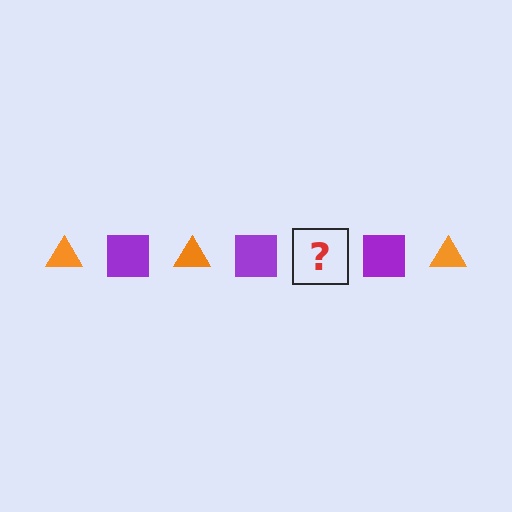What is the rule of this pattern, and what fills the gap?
The rule is that the pattern alternates between orange triangle and purple square. The gap should be filled with an orange triangle.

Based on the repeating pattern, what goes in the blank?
The blank should be an orange triangle.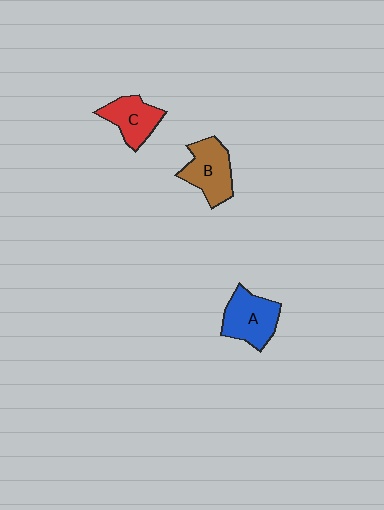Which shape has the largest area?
Shape A (blue).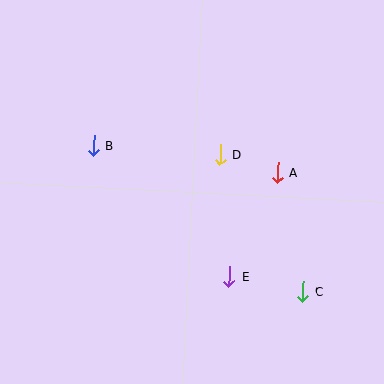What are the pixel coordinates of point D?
Point D is at (220, 155).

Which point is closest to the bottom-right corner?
Point C is closest to the bottom-right corner.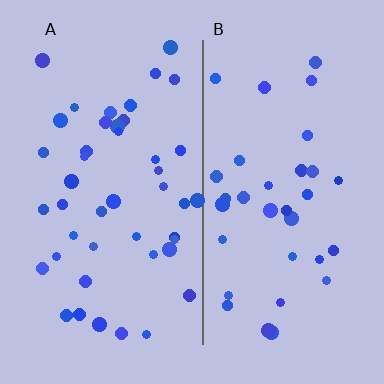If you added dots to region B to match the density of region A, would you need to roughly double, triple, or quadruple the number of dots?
Approximately double.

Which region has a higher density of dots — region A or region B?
A (the left).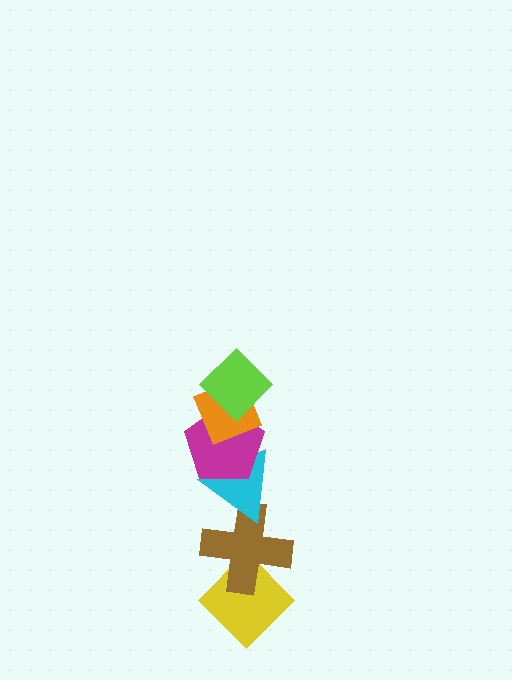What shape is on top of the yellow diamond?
The brown cross is on top of the yellow diamond.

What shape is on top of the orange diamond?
The lime diamond is on top of the orange diamond.